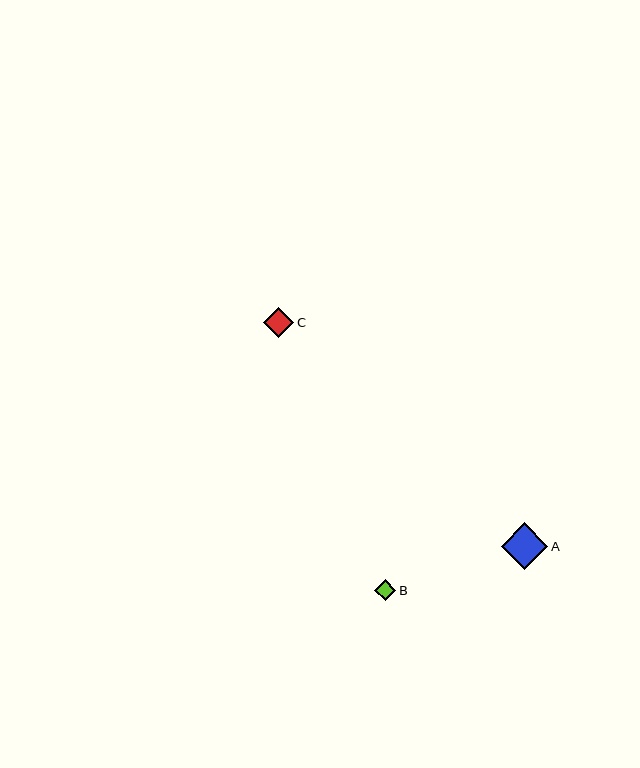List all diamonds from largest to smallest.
From largest to smallest: A, C, B.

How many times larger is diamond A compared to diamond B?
Diamond A is approximately 2.2 times the size of diamond B.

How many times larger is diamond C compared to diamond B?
Diamond C is approximately 1.4 times the size of diamond B.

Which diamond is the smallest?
Diamond B is the smallest with a size of approximately 21 pixels.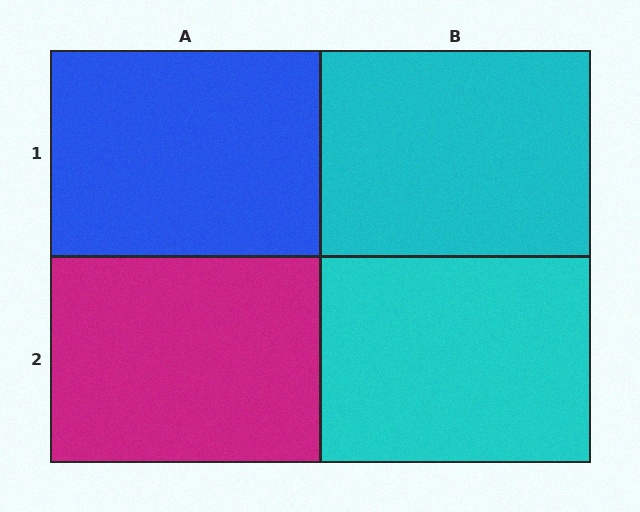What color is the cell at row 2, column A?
Magenta.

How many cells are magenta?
1 cell is magenta.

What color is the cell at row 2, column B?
Cyan.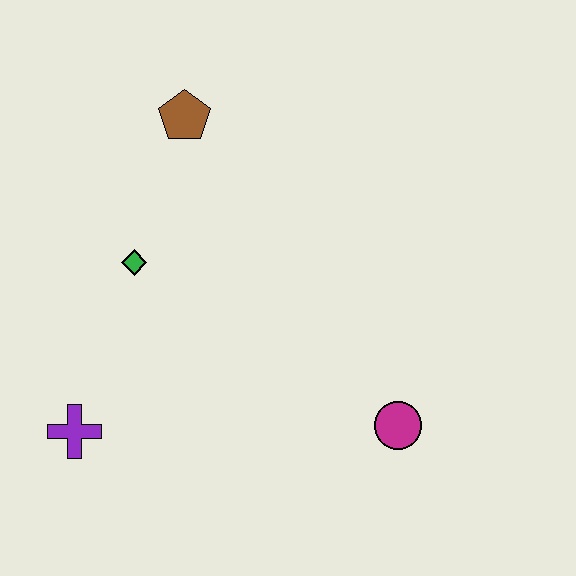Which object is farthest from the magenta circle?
The brown pentagon is farthest from the magenta circle.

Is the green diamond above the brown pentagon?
No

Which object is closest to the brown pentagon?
The green diamond is closest to the brown pentagon.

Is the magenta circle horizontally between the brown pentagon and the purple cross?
No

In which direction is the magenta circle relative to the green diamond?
The magenta circle is to the right of the green diamond.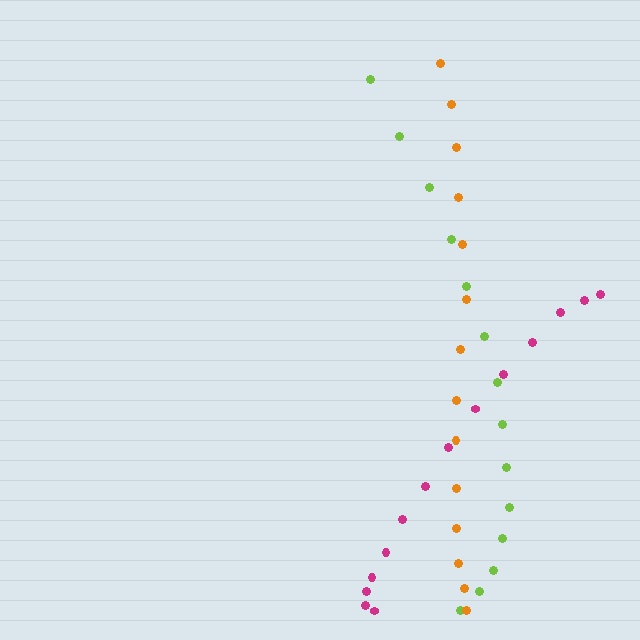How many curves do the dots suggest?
There are 3 distinct paths.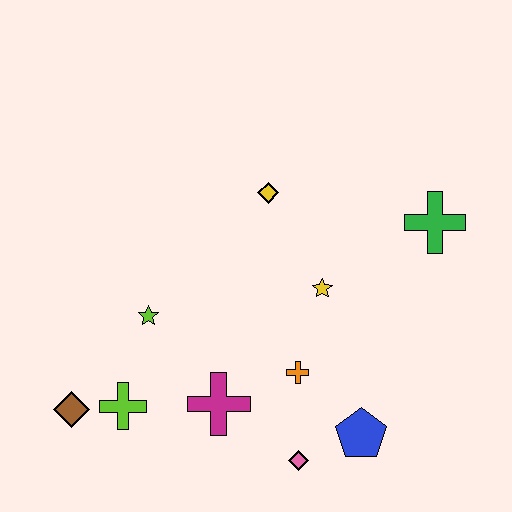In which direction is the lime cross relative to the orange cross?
The lime cross is to the left of the orange cross.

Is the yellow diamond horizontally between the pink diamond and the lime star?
Yes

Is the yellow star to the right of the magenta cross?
Yes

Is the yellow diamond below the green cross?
No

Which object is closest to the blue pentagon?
The pink diamond is closest to the blue pentagon.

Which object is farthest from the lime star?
The green cross is farthest from the lime star.